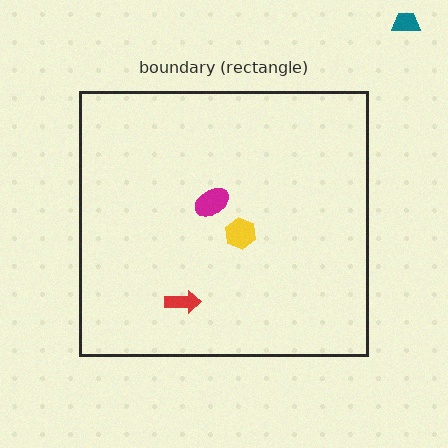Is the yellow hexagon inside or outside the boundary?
Inside.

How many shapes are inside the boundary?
3 inside, 1 outside.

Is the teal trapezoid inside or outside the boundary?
Outside.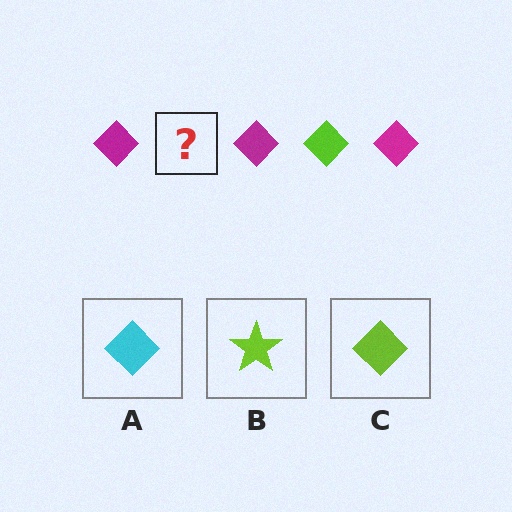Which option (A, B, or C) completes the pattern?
C.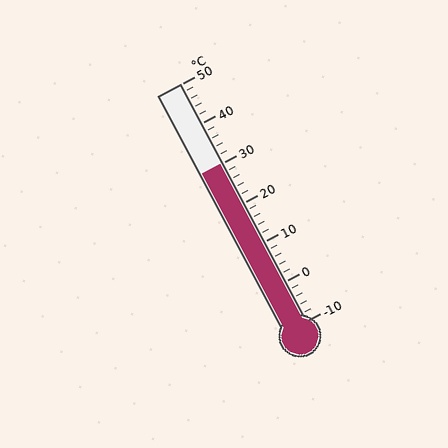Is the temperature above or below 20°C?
The temperature is above 20°C.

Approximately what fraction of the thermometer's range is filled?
The thermometer is filled to approximately 65% of its range.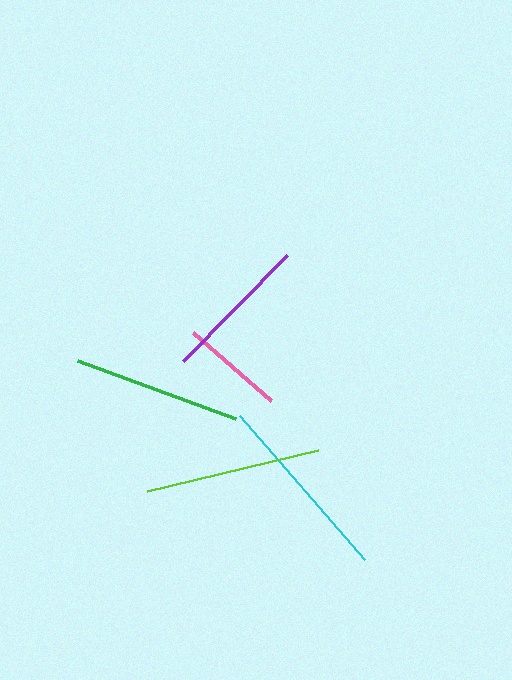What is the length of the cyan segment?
The cyan segment is approximately 191 pixels long.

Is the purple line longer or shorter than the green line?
The green line is longer than the purple line.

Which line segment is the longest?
The cyan line is the longest at approximately 191 pixels.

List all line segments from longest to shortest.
From longest to shortest: cyan, lime, green, purple, pink.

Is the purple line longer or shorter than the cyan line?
The cyan line is longer than the purple line.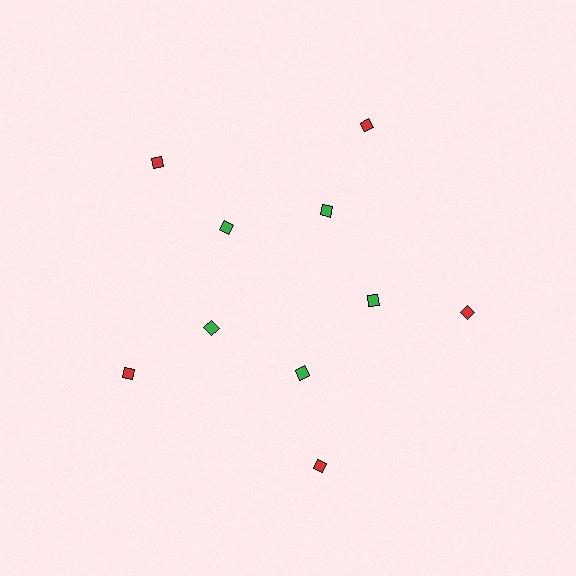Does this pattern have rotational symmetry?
Yes, this pattern has 5-fold rotational symmetry. It looks the same after rotating 72 degrees around the center.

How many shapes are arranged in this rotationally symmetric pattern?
There are 10 shapes, arranged in 5 groups of 2.